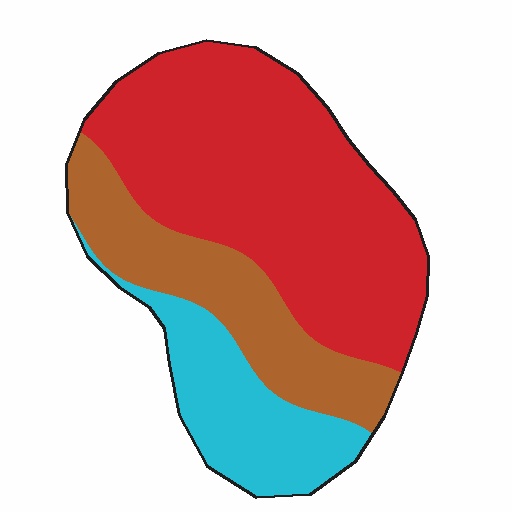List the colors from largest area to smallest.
From largest to smallest: red, brown, cyan.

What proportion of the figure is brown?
Brown covers 24% of the figure.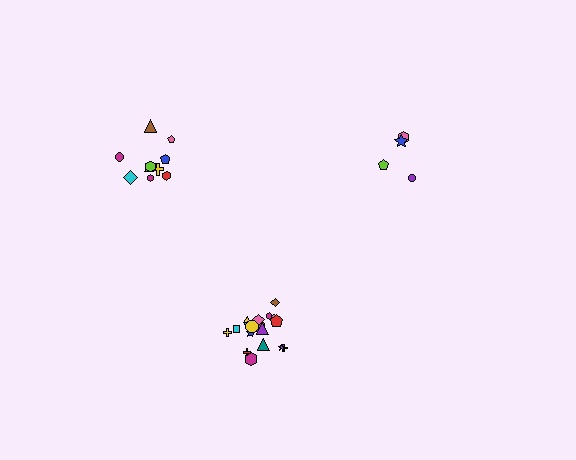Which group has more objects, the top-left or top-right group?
The top-left group.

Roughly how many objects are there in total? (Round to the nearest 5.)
Roughly 35 objects in total.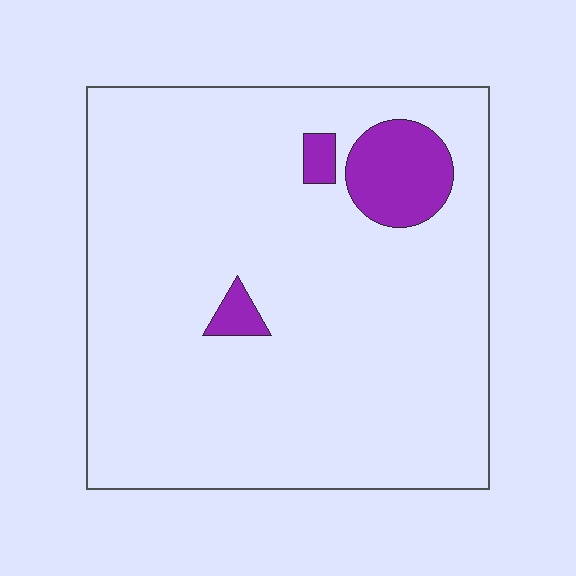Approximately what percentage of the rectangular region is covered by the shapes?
Approximately 10%.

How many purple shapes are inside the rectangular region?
3.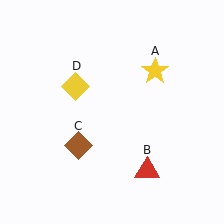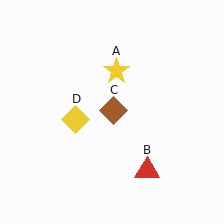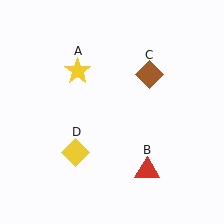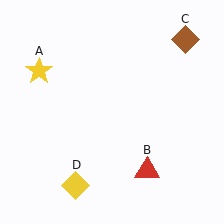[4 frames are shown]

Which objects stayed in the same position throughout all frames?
Red triangle (object B) remained stationary.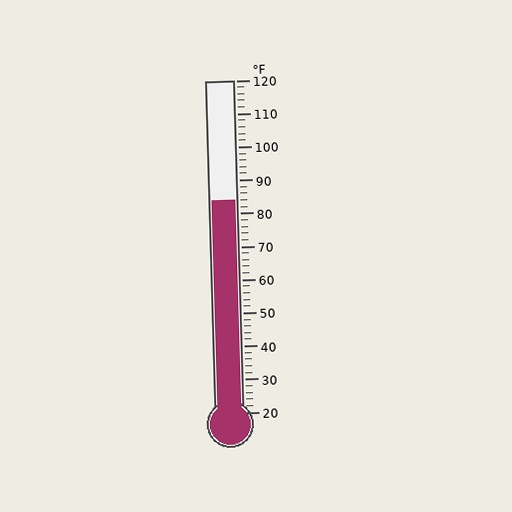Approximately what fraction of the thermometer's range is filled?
The thermometer is filled to approximately 65% of its range.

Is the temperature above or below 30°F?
The temperature is above 30°F.